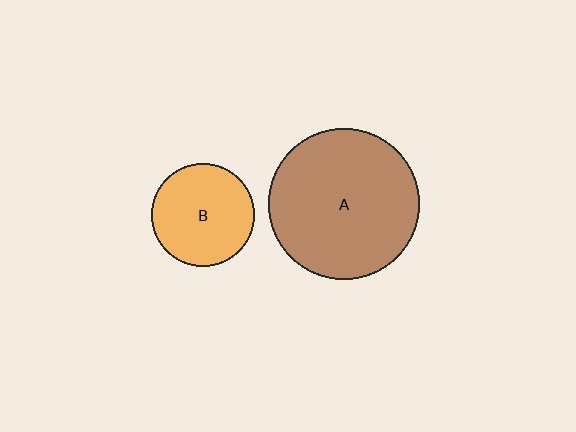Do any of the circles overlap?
No, none of the circles overlap.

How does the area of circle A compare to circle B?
Approximately 2.1 times.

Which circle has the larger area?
Circle A (brown).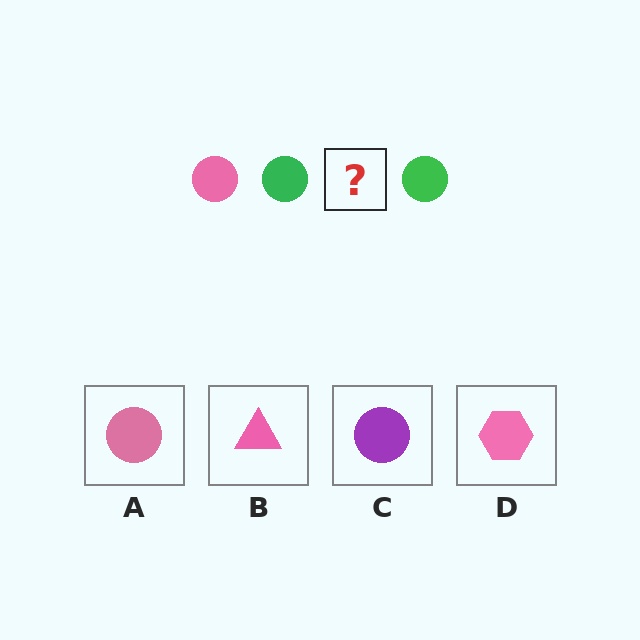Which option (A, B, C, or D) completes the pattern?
A.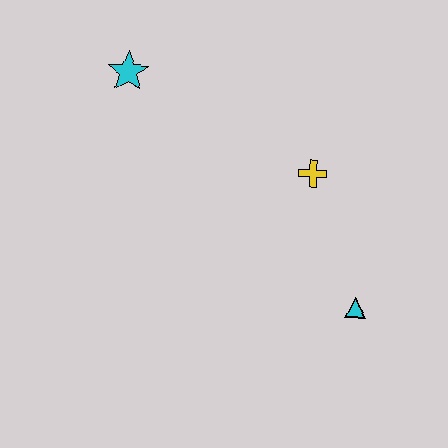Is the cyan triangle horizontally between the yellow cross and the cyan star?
No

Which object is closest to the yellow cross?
The cyan triangle is closest to the yellow cross.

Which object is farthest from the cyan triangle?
The cyan star is farthest from the cyan triangle.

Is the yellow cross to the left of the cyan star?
No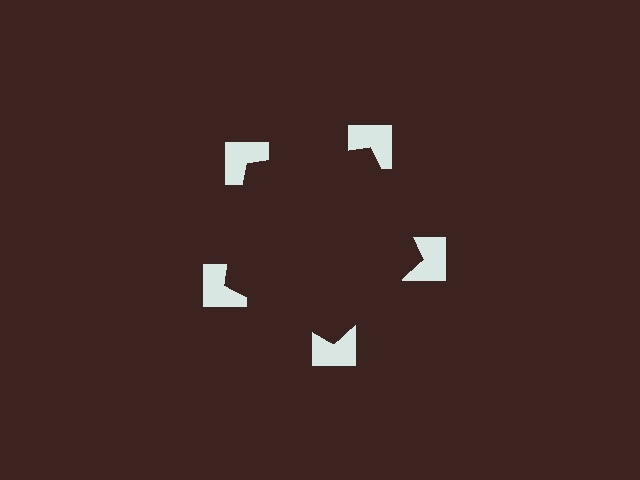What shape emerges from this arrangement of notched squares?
An illusory pentagon — its edges are inferred from the aligned wedge cuts in the notched squares, not physically drawn.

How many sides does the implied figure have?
5 sides.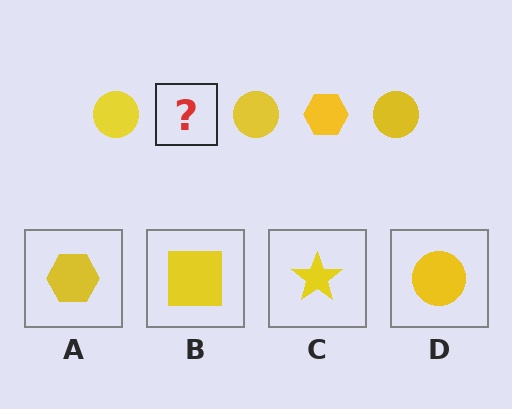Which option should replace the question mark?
Option A.